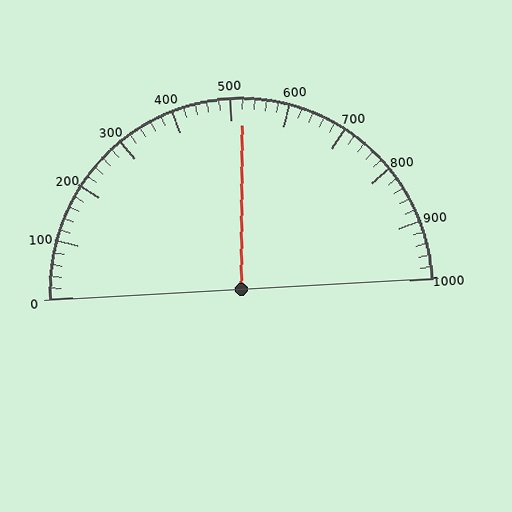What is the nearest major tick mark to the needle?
The nearest major tick mark is 500.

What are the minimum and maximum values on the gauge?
The gauge ranges from 0 to 1000.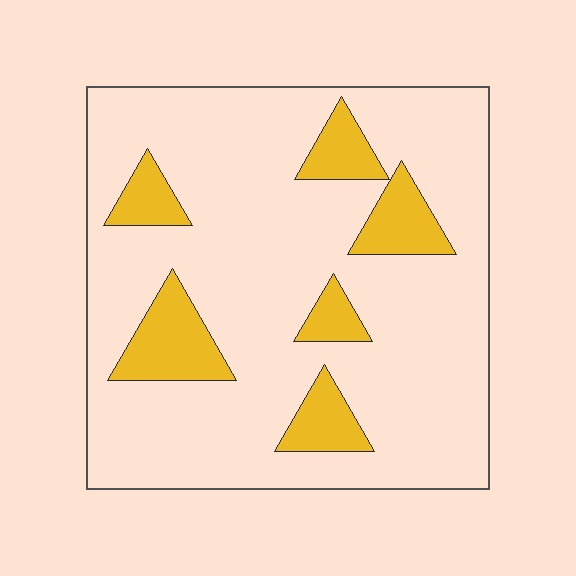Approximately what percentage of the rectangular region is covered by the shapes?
Approximately 15%.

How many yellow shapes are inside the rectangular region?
6.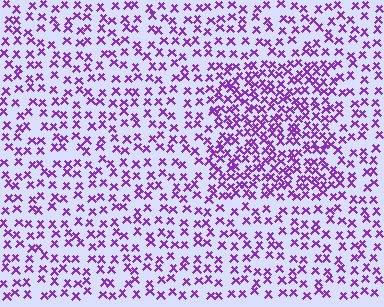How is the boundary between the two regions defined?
The boundary is defined by a change in element density (approximately 1.9x ratio). All elements are the same color, size, and shape.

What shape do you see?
I see a rectangle.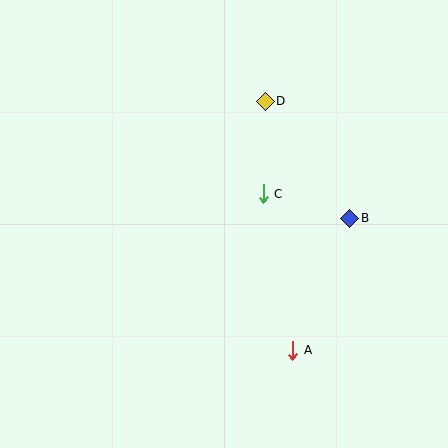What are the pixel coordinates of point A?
Point A is at (293, 350).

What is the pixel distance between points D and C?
The distance between D and C is 92 pixels.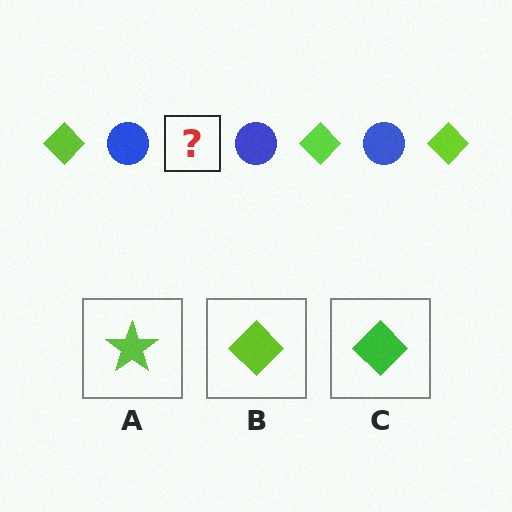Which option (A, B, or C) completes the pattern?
B.